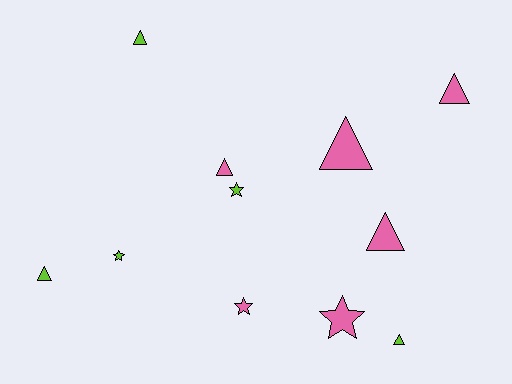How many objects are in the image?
There are 11 objects.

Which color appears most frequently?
Pink, with 6 objects.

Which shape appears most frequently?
Triangle, with 7 objects.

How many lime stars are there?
There are 2 lime stars.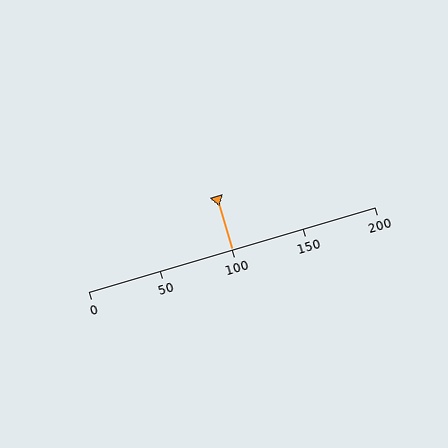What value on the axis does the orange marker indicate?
The marker indicates approximately 100.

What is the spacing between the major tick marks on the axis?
The major ticks are spaced 50 apart.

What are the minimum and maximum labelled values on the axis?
The axis runs from 0 to 200.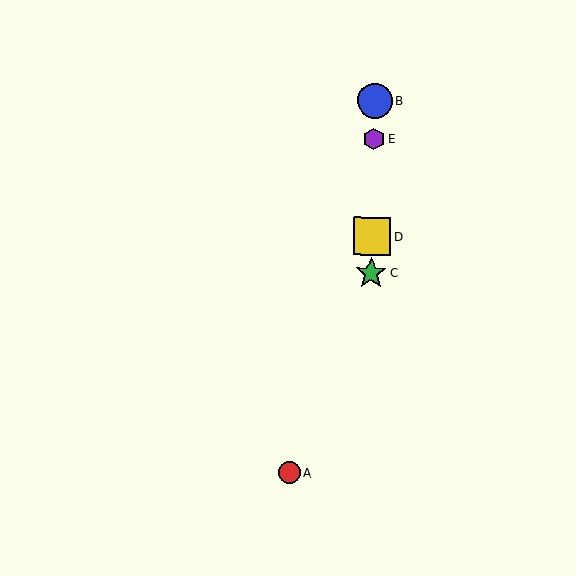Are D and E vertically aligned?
Yes, both are at x≈372.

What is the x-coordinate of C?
Object C is at x≈371.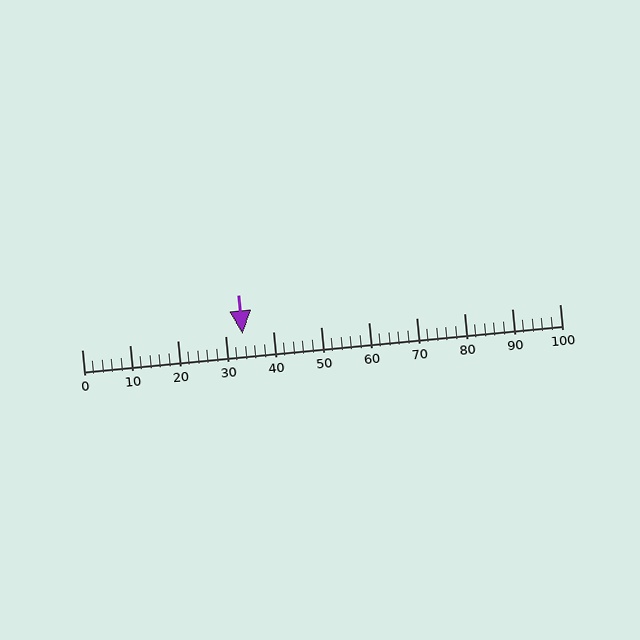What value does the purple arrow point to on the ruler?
The purple arrow points to approximately 34.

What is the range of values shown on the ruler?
The ruler shows values from 0 to 100.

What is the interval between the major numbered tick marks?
The major tick marks are spaced 10 units apart.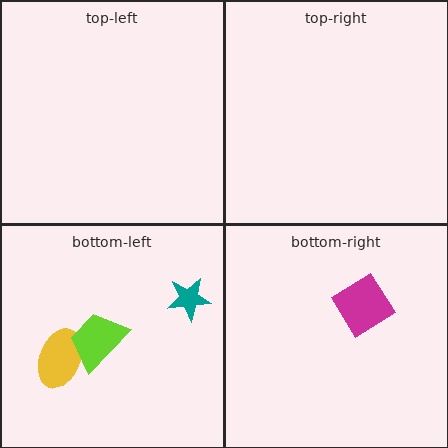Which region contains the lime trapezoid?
The bottom-left region.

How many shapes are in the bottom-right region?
1.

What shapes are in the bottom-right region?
The magenta diamond.